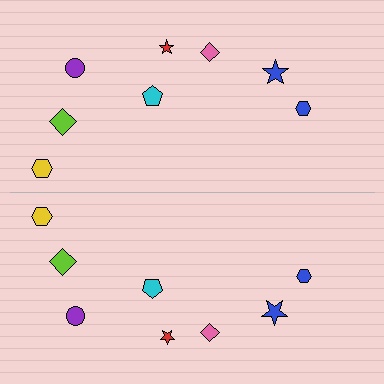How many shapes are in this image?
There are 16 shapes in this image.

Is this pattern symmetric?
Yes, this pattern has bilateral (reflection) symmetry.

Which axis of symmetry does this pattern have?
The pattern has a horizontal axis of symmetry running through the center of the image.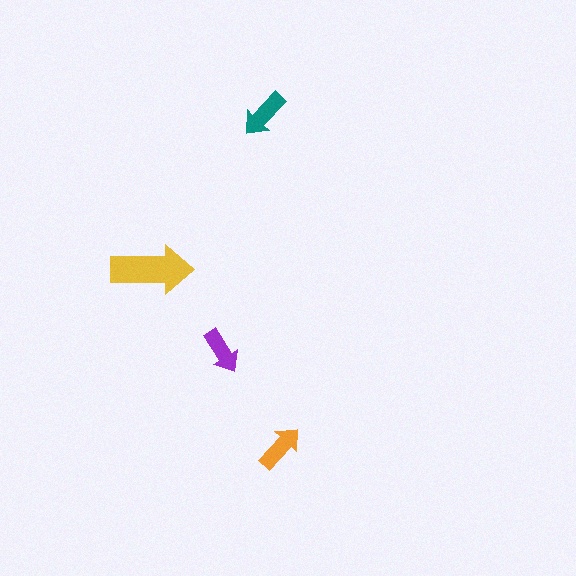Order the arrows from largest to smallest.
the yellow one, the teal one, the orange one, the purple one.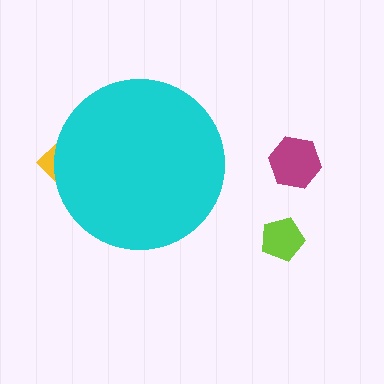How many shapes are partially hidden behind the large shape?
1 shape is partially hidden.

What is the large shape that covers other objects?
A cyan circle.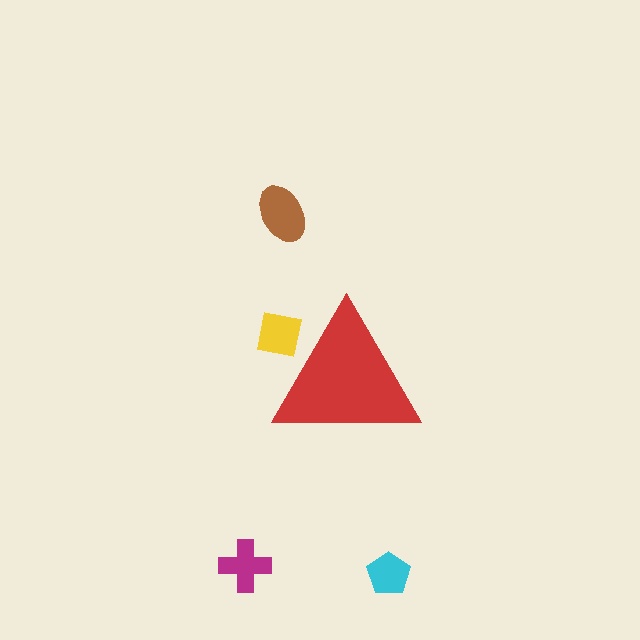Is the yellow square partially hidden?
Yes, the yellow square is partially hidden behind the red triangle.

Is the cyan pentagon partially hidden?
No, the cyan pentagon is fully visible.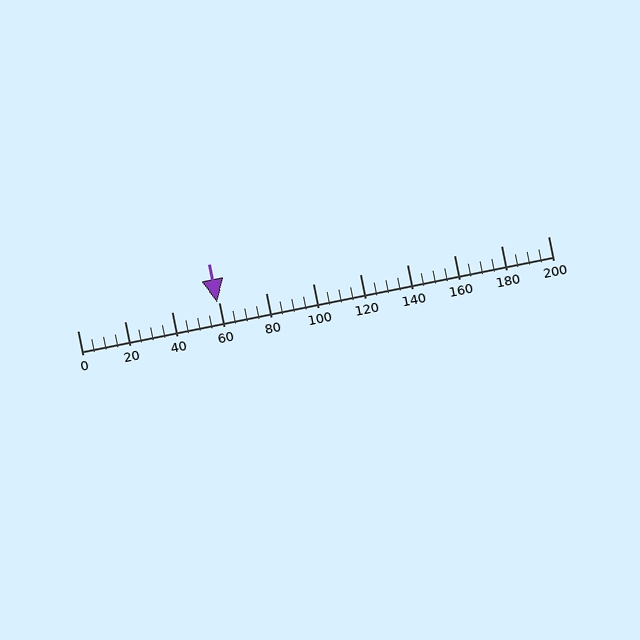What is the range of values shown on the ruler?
The ruler shows values from 0 to 200.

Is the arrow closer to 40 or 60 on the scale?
The arrow is closer to 60.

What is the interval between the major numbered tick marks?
The major tick marks are spaced 20 units apart.